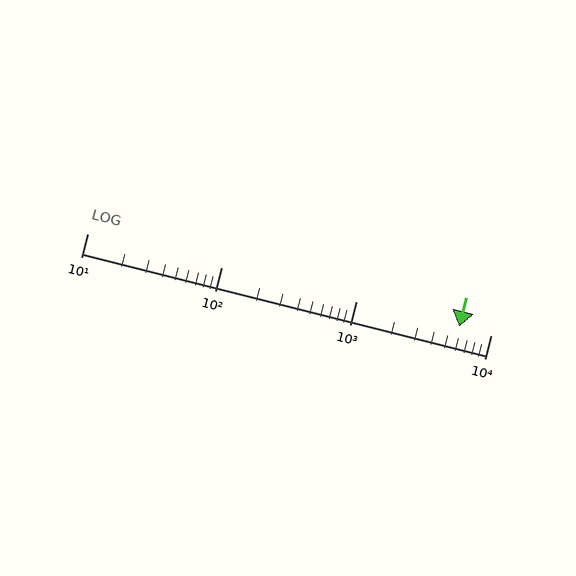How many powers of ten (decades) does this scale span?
The scale spans 3 decades, from 10 to 10000.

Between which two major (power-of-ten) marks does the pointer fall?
The pointer is between 1000 and 10000.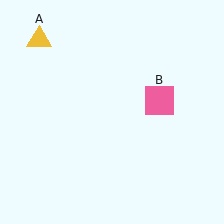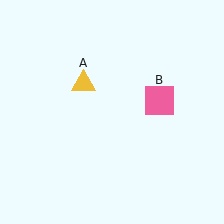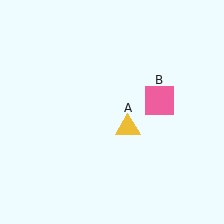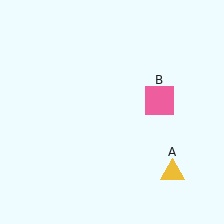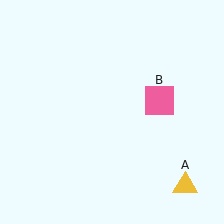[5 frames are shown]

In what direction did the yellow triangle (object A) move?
The yellow triangle (object A) moved down and to the right.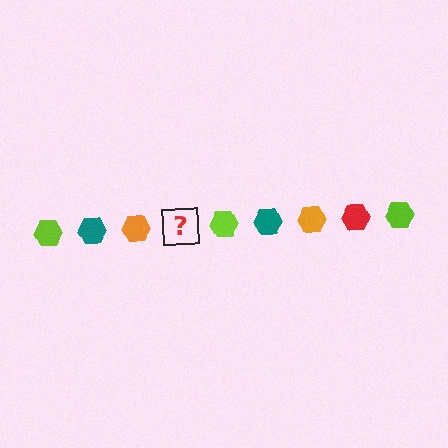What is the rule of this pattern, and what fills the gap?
The rule is that the pattern cycles through lime, teal, orange, red hexagons. The gap should be filled with a red hexagon.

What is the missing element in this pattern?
The missing element is a red hexagon.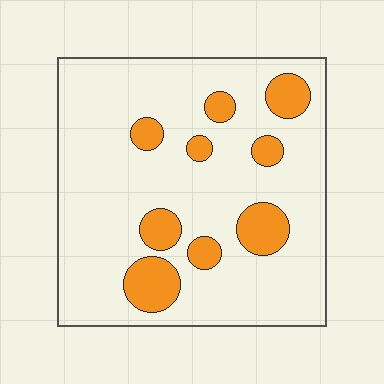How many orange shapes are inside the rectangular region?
9.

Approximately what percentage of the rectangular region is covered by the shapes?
Approximately 15%.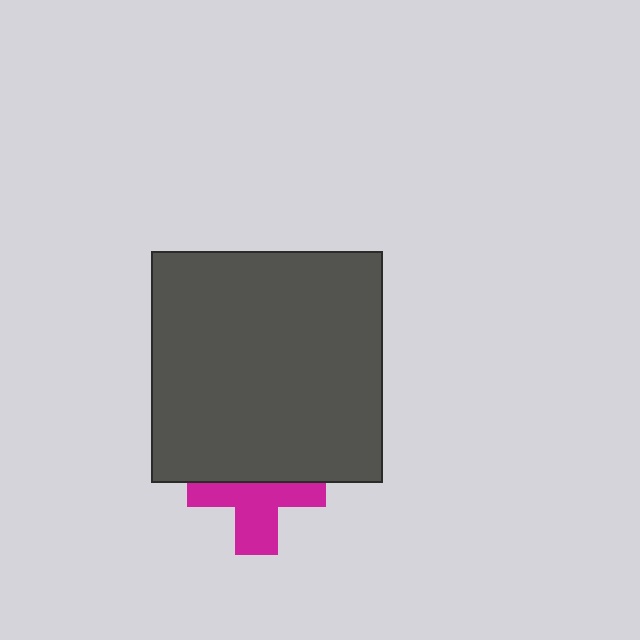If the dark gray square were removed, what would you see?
You would see the complete magenta cross.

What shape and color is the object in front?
The object in front is a dark gray square.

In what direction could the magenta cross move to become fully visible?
The magenta cross could move down. That would shift it out from behind the dark gray square entirely.